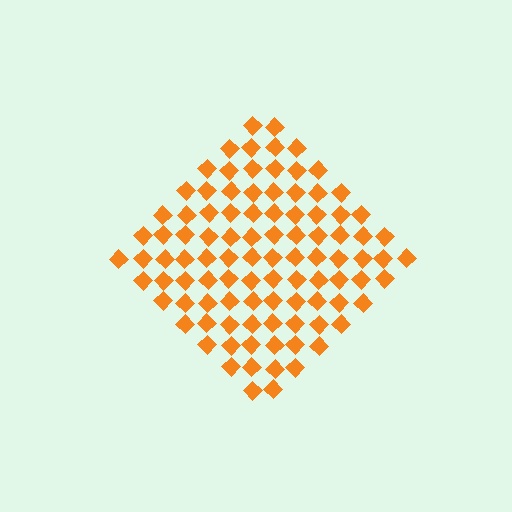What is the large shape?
The large shape is a diamond.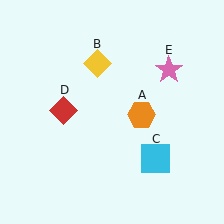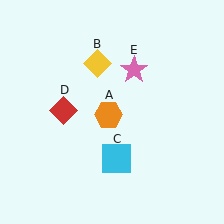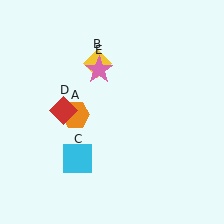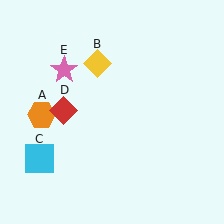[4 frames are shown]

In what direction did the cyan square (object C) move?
The cyan square (object C) moved left.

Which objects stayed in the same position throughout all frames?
Yellow diamond (object B) and red diamond (object D) remained stationary.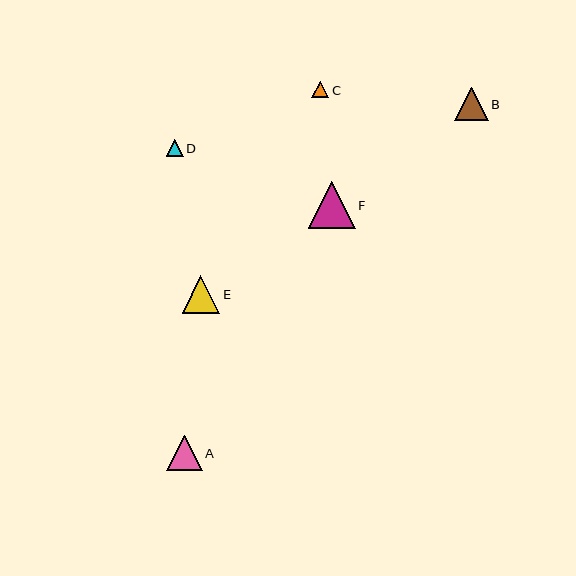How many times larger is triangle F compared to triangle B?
Triangle F is approximately 1.4 times the size of triangle B.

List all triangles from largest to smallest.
From largest to smallest: F, E, A, B, D, C.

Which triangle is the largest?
Triangle F is the largest with a size of approximately 47 pixels.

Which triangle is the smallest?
Triangle C is the smallest with a size of approximately 17 pixels.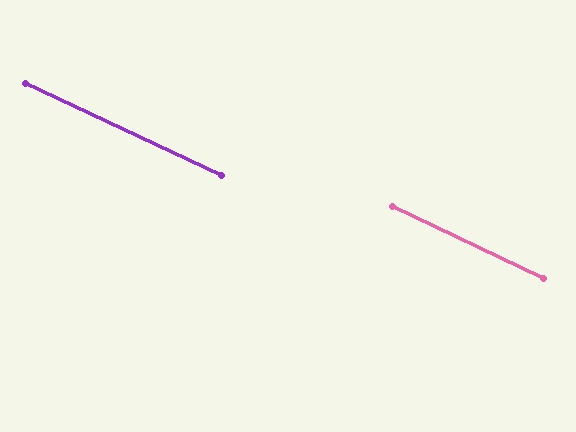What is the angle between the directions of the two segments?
Approximately 0 degrees.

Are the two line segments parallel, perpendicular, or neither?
Parallel — their directions differ by only 0.2°.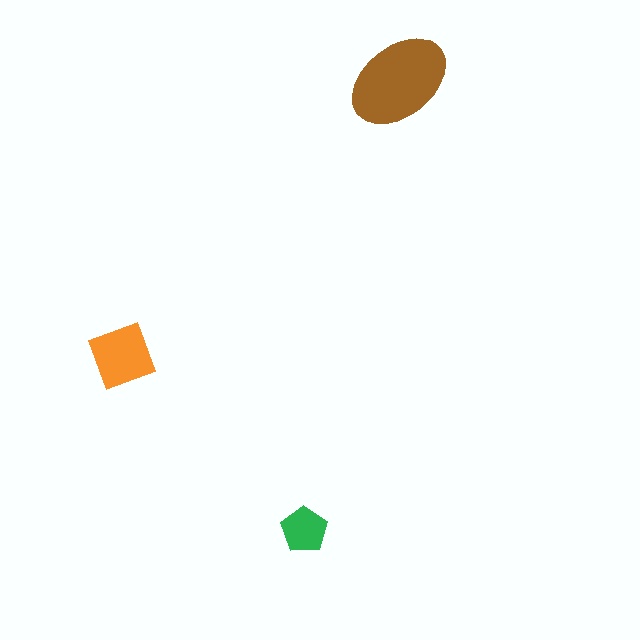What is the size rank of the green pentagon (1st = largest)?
3rd.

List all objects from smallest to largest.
The green pentagon, the orange square, the brown ellipse.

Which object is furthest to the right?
The brown ellipse is rightmost.